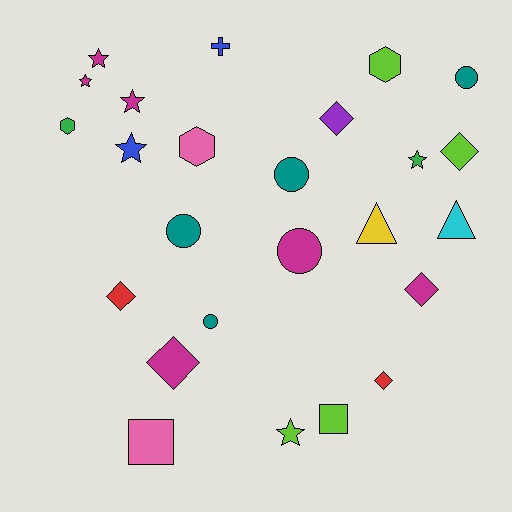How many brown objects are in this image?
There are no brown objects.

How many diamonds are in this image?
There are 6 diamonds.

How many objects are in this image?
There are 25 objects.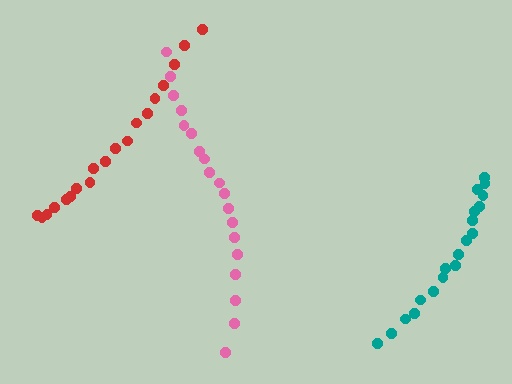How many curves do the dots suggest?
There are 3 distinct paths.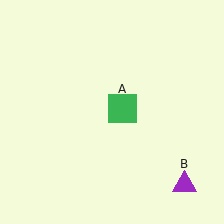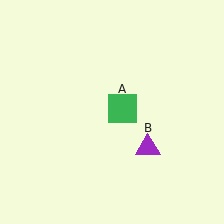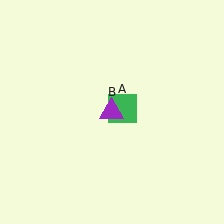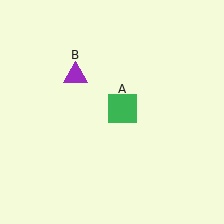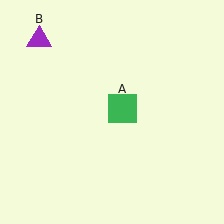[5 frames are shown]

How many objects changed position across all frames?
1 object changed position: purple triangle (object B).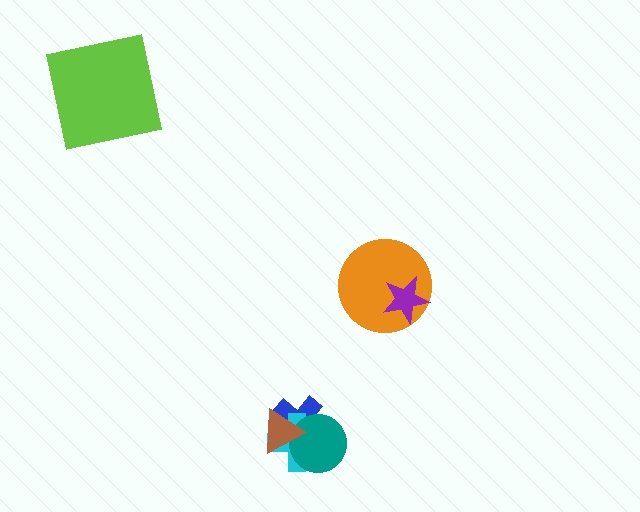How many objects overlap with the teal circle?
3 objects overlap with the teal circle.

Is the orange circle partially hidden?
Yes, it is partially covered by another shape.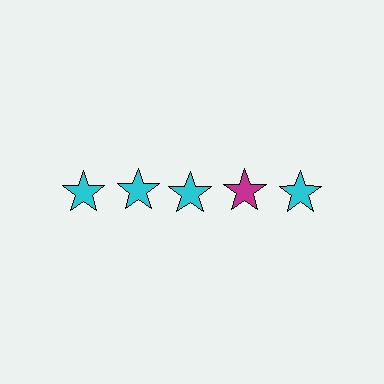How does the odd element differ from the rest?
It has a different color: magenta instead of cyan.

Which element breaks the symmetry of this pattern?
The magenta star in the top row, second from right column breaks the symmetry. All other shapes are cyan stars.